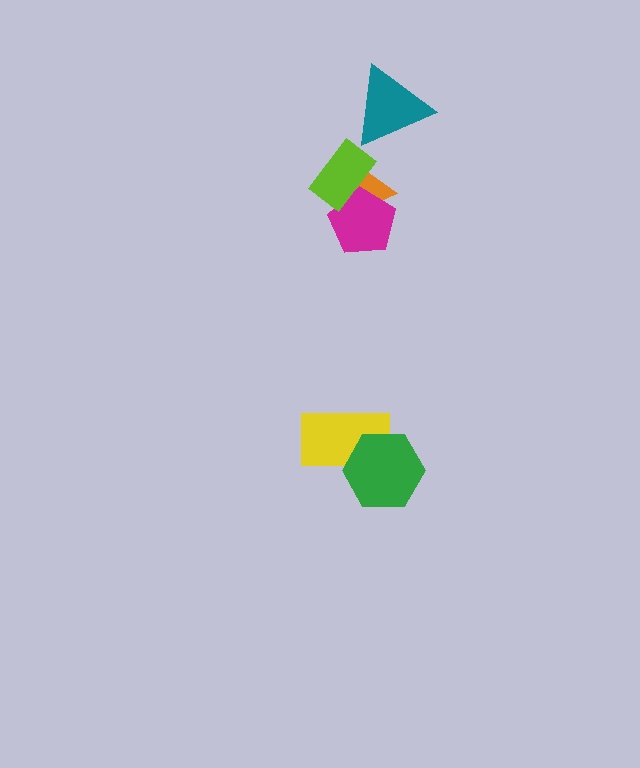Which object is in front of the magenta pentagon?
The lime rectangle is in front of the magenta pentagon.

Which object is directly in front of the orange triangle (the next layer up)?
The magenta pentagon is directly in front of the orange triangle.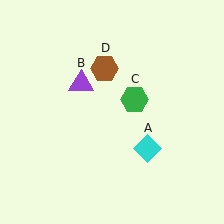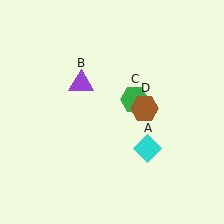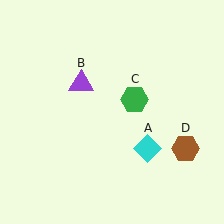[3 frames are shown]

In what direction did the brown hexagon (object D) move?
The brown hexagon (object D) moved down and to the right.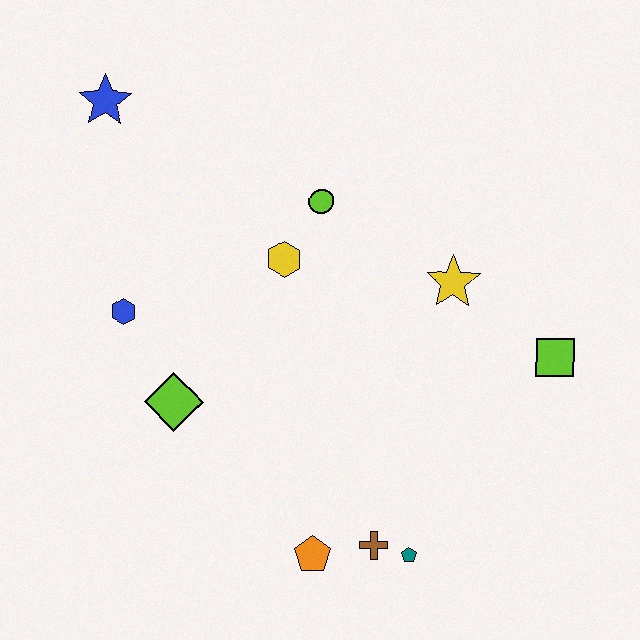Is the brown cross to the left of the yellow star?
Yes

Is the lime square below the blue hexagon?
Yes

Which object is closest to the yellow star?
The lime square is closest to the yellow star.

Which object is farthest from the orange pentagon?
The blue star is farthest from the orange pentagon.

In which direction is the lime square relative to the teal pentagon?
The lime square is above the teal pentagon.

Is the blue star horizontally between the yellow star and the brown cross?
No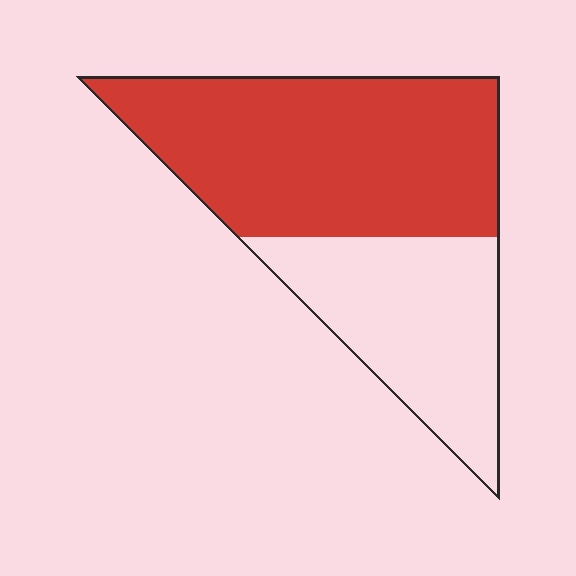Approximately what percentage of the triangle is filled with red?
Approximately 60%.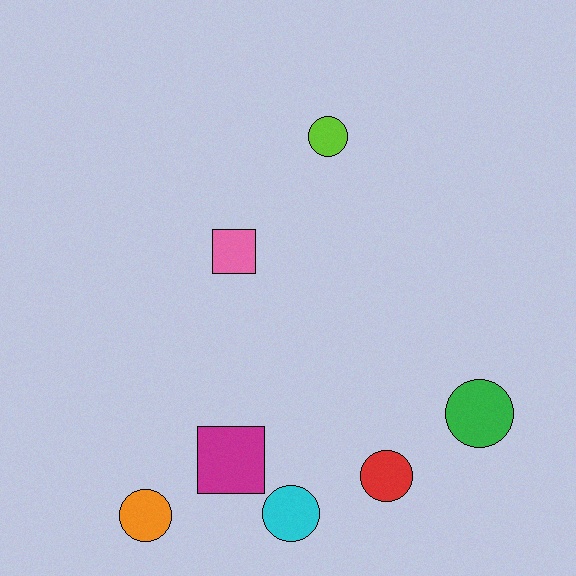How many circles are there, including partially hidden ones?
There are 5 circles.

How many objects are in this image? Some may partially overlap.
There are 7 objects.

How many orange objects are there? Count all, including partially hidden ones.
There is 1 orange object.